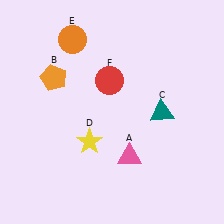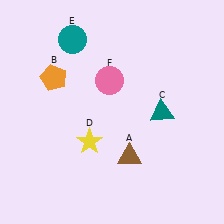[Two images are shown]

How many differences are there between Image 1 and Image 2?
There are 3 differences between the two images.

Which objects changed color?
A changed from pink to brown. E changed from orange to teal. F changed from red to pink.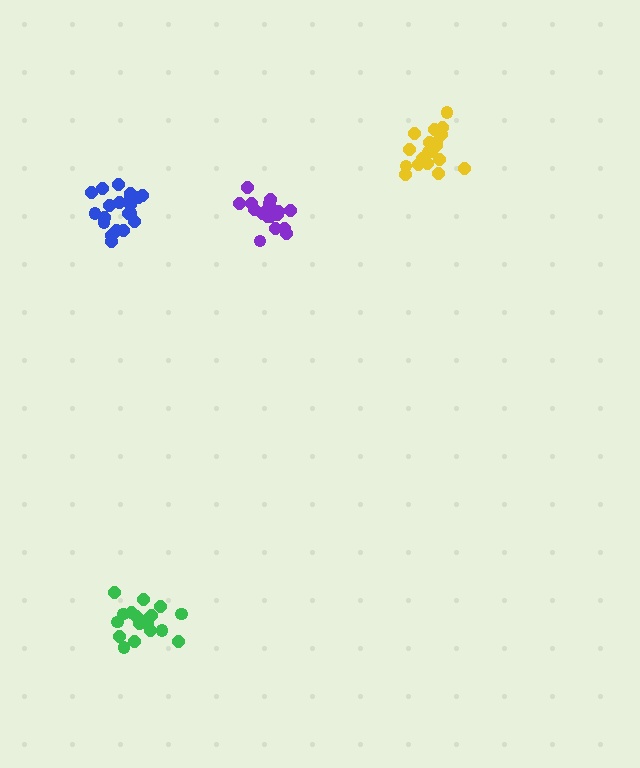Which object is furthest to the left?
The blue cluster is leftmost.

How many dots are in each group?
Group 1: 17 dots, Group 2: 20 dots, Group 3: 19 dots, Group 4: 20 dots (76 total).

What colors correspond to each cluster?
The clusters are colored: purple, blue, green, yellow.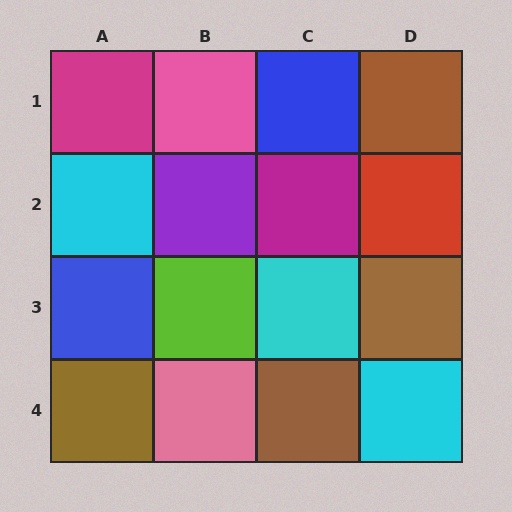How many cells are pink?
2 cells are pink.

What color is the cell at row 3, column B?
Lime.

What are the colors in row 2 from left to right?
Cyan, purple, magenta, red.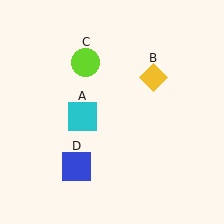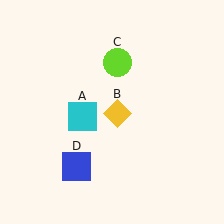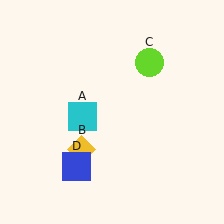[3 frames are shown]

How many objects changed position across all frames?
2 objects changed position: yellow diamond (object B), lime circle (object C).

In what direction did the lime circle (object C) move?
The lime circle (object C) moved right.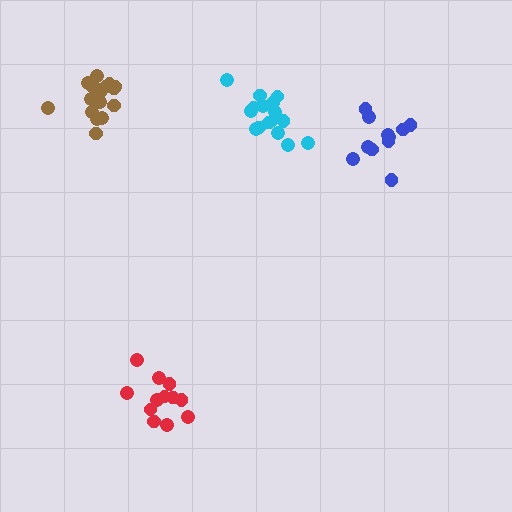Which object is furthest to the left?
The brown cluster is leftmost.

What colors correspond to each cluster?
The clusters are colored: cyan, brown, red, blue.